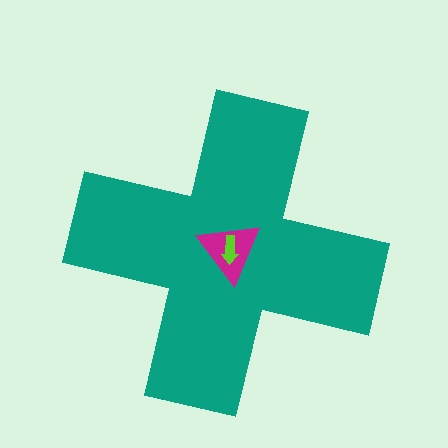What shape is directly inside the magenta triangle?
The lime arrow.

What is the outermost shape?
The teal cross.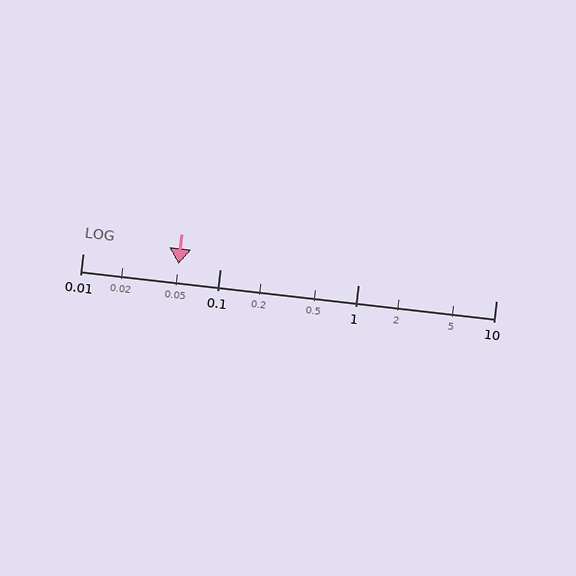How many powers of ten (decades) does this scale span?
The scale spans 3 decades, from 0.01 to 10.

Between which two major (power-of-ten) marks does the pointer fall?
The pointer is between 0.01 and 0.1.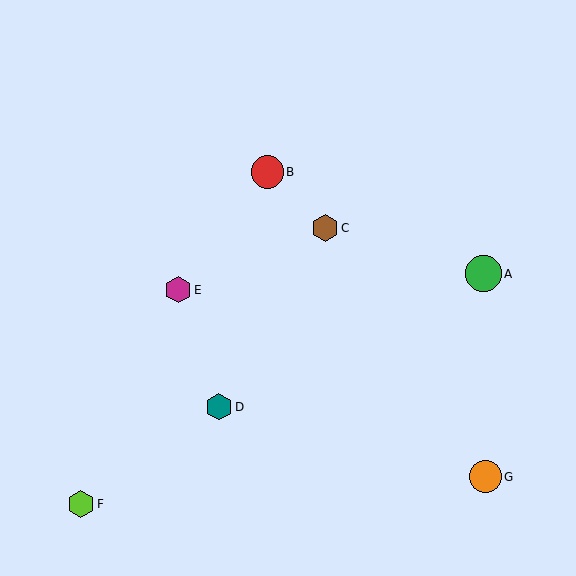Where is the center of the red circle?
The center of the red circle is at (267, 172).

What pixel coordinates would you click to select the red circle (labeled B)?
Click at (267, 172) to select the red circle B.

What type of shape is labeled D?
Shape D is a teal hexagon.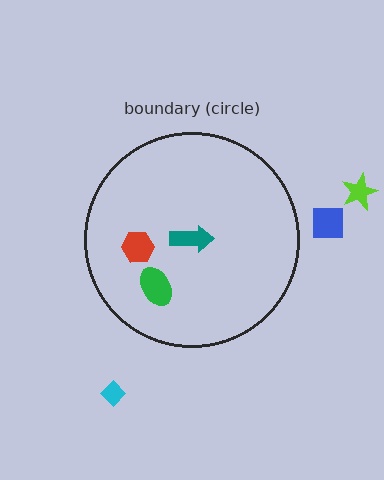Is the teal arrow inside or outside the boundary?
Inside.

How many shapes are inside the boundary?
3 inside, 3 outside.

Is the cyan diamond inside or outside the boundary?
Outside.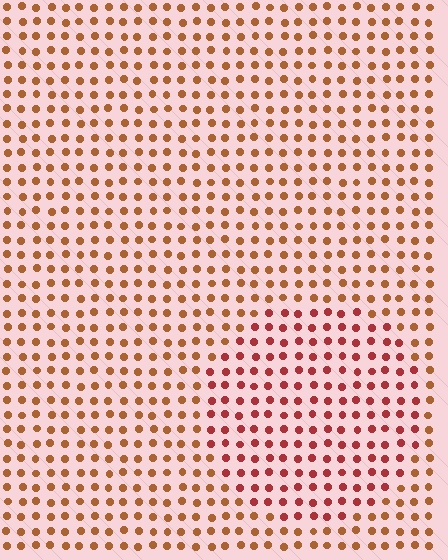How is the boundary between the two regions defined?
The boundary is defined purely by a slight shift in hue (about 29 degrees). Spacing, size, and orientation are identical on both sides.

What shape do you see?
I see a circle.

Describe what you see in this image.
The image is filled with small brown elements in a uniform arrangement. A circle-shaped region is visible where the elements are tinted to a slightly different hue, forming a subtle color boundary.